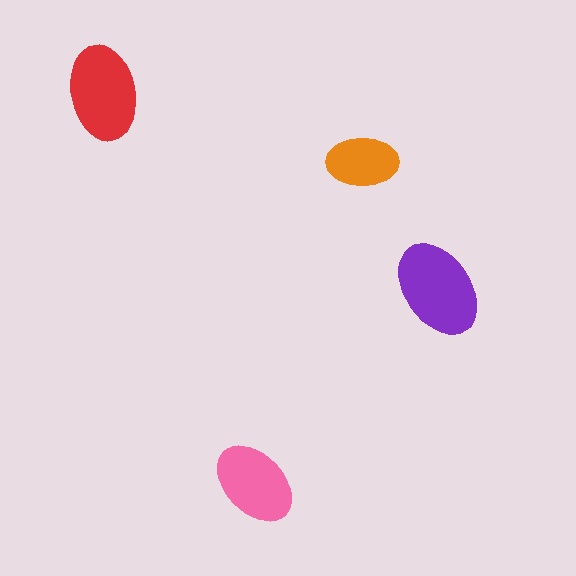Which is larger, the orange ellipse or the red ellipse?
The red one.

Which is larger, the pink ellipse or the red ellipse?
The red one.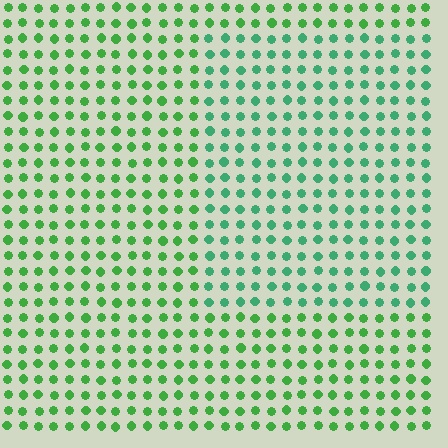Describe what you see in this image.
The image is filled with small green elements in a uniform arrangement. A rectangle-shaped region is visible where the elements are tinted to a slightly different hue, forming a subtle color boundary.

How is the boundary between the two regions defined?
The boundary is defined purely by a slight shift in hue (about 28 degrees). Spacing, size, and orientation are identical on both sides.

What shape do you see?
I see a rectangle.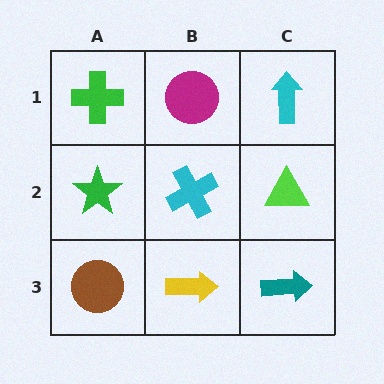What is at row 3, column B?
A yellow arrow.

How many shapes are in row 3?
3 shapes.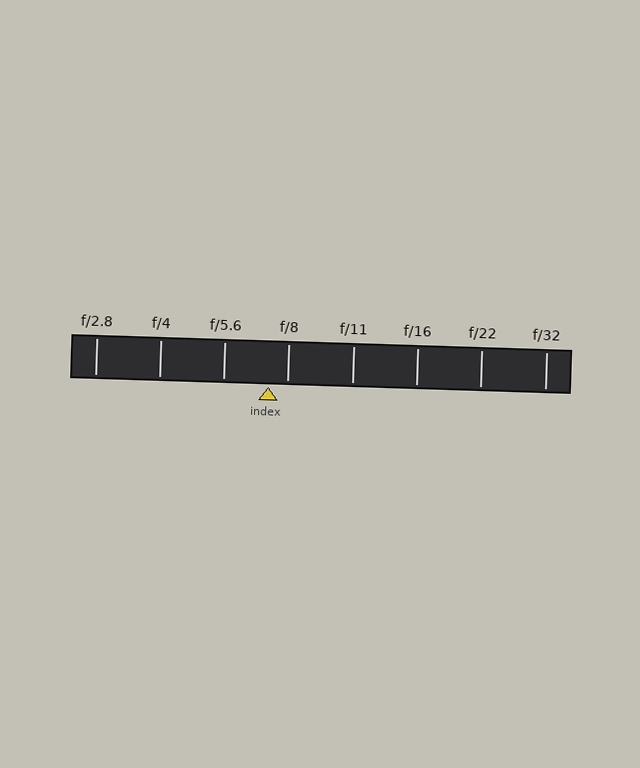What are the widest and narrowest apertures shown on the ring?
The widest aperture shown is f/2.8 and the narrowest is f/32.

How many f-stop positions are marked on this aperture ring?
There are 8 f-stop positions marked.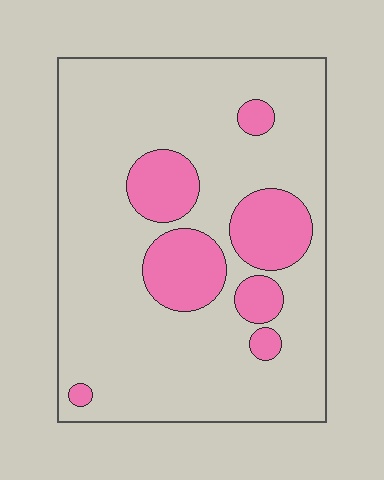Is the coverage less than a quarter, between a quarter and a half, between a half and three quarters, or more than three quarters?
Less than a quarter.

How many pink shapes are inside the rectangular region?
7.